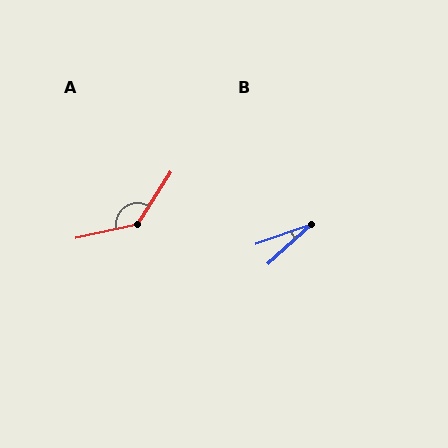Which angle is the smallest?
B, at approximately 23 degrees.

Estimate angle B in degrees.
Approximately 23 degrees.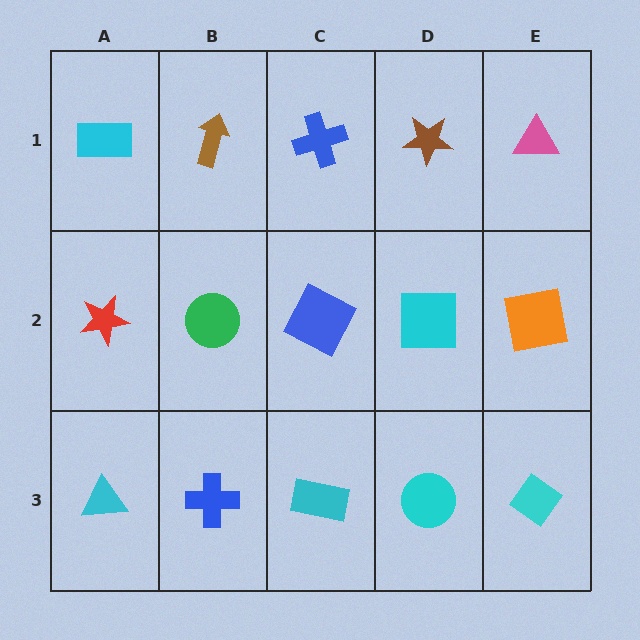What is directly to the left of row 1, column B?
A cyan rectangle.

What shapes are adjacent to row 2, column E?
A pink triangle (row 1, column E), a cyan diamond (row 3, column E), a cyan square (row 2, column D).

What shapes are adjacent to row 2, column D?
A brown star (row 1, column D), a cyan circle (row 3, column D), a blue square (row 2, column C), an orange square (row 2, column E).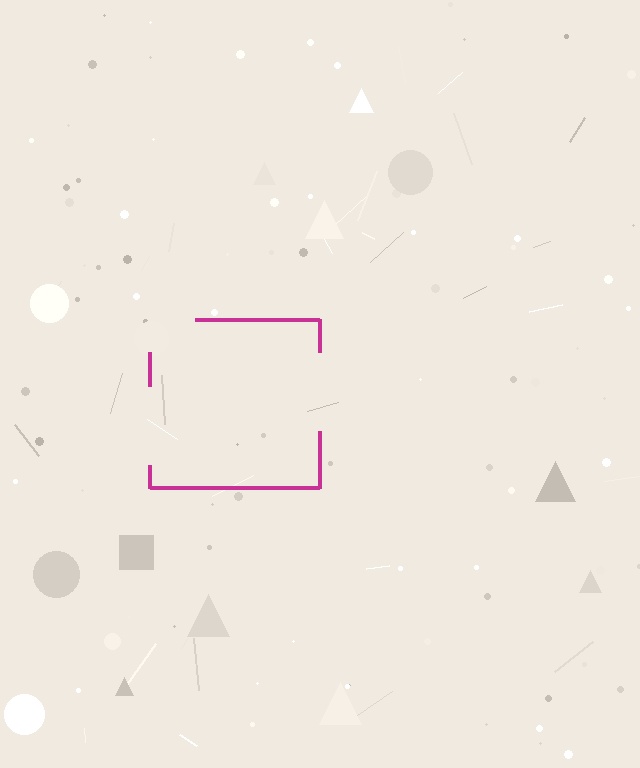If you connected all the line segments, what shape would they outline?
They would outline a square.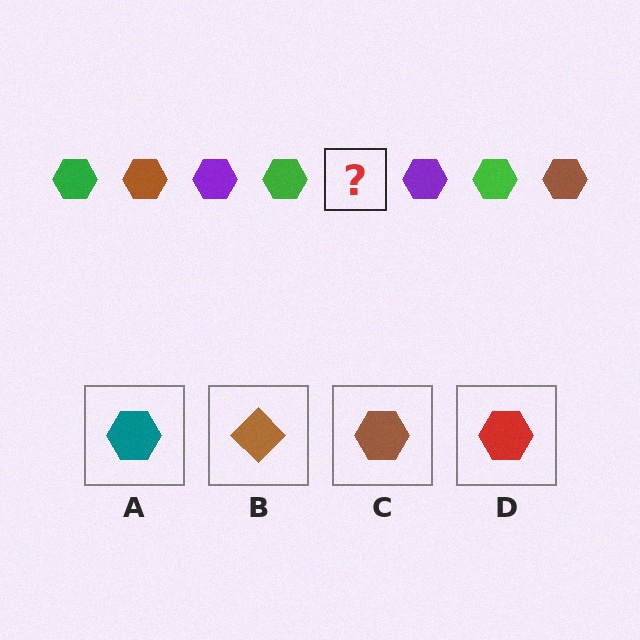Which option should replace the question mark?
Option C.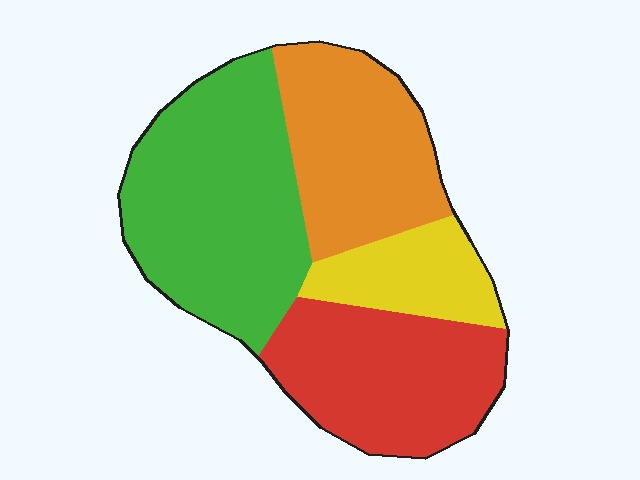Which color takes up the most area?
Green, at roughly 35%.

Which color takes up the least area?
Yellow, at roughly 15%.